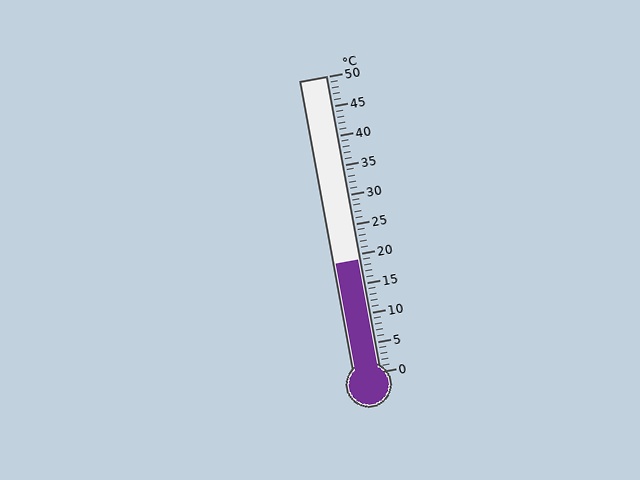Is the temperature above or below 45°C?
The temperature is below 45°C.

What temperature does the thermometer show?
The thermometer shows approximately 19°C.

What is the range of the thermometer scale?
The thermometer scale ranges from 0°C to 50°C.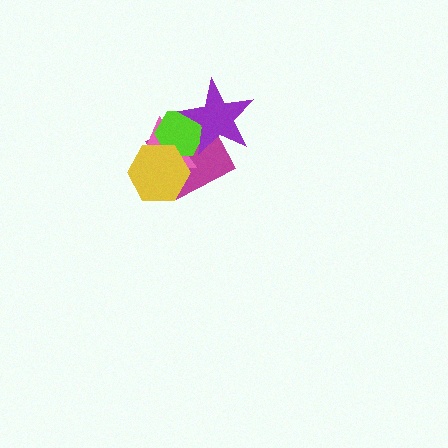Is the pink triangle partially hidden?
Yes, it is partially covered by another shape.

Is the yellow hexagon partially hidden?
No, no other shape covers it.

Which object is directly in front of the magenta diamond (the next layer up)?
The pink triangle is directly in front of the magenta diamond.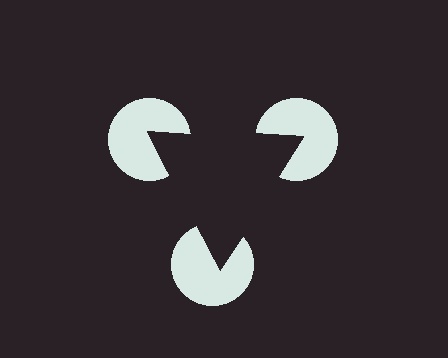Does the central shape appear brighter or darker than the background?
It typically appears slightly darker than the background, even though no actual brightness change is drawn.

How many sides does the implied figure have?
3 sides.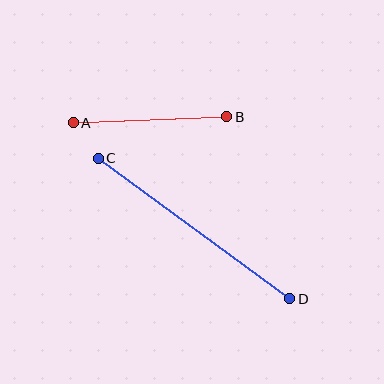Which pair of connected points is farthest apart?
Points C and D are farthest apart.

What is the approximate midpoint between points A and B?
The midpoint is at approximately (150, 120) pixels.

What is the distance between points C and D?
The distance is approximately 237 pixels.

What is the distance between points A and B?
The distance is approximately 153 pixels.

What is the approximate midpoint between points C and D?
The midpoint is at approximately (194, 229) pixels.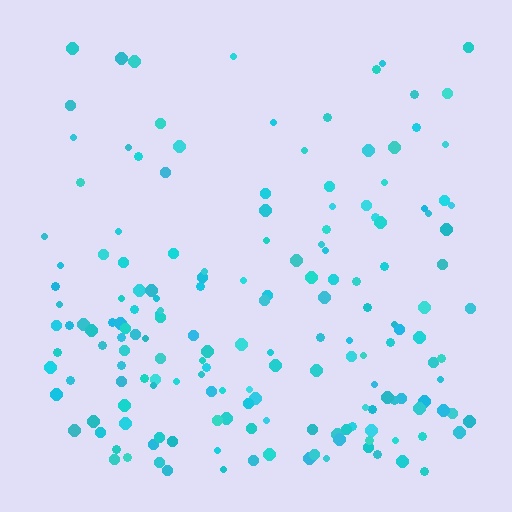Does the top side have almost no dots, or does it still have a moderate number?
Still a moderate number, just noticeably fewer than the bottom.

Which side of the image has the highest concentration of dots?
The bottom.